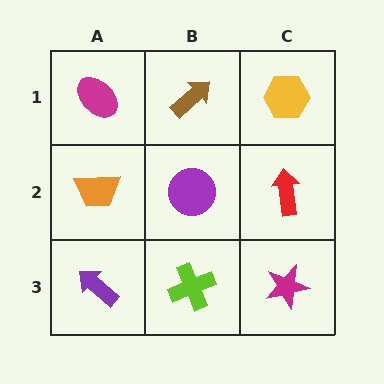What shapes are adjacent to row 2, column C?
A yellow hexagon (row 1, column C), a magenta star (row 3, column C), a purple circle (row 2, column B).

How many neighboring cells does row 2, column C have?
3.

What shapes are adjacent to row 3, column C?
A red arrow (row 2, column C), a lime cross (row 3, column B).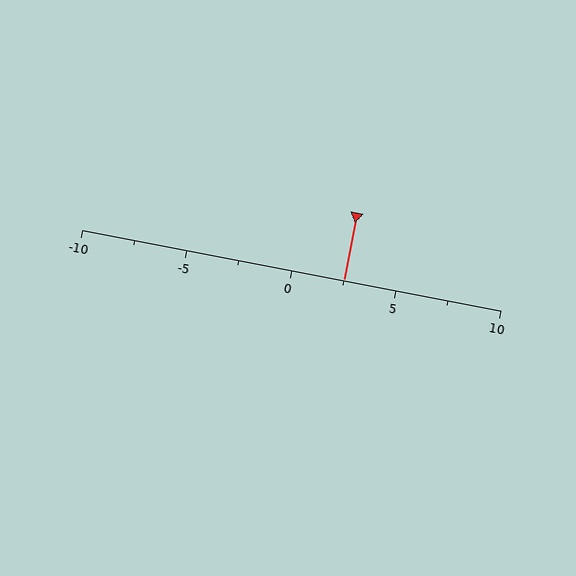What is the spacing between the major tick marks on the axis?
The major ticks are spaced 5 apart.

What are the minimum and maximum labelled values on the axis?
The axis runs from -10 to 10.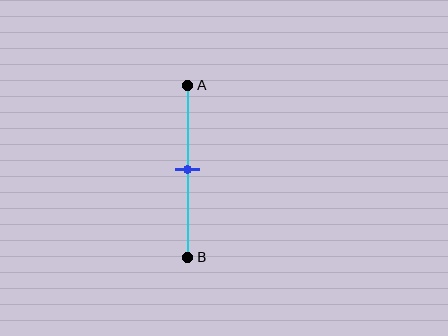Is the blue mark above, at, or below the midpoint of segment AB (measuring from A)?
The blue mark is approximately at the midpoint of segment AB.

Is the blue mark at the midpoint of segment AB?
Yes, the mark is approximately at the midpoint.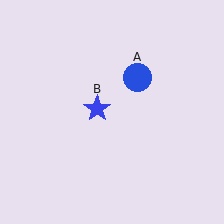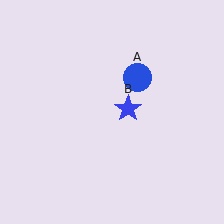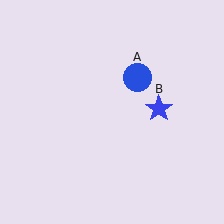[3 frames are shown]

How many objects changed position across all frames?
1 object changed position: blue star (object B).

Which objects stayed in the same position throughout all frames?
Blue circle (object A) remained stationary.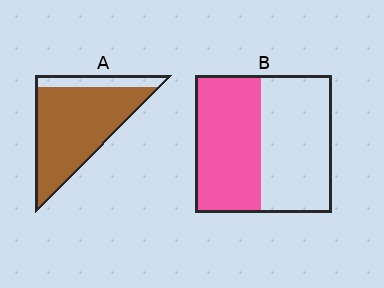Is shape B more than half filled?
Roughly half.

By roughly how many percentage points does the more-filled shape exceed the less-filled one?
By roughly 35 percentage points (A over B).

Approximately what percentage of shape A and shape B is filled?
A is approximately 85% and B is approximately 50%.